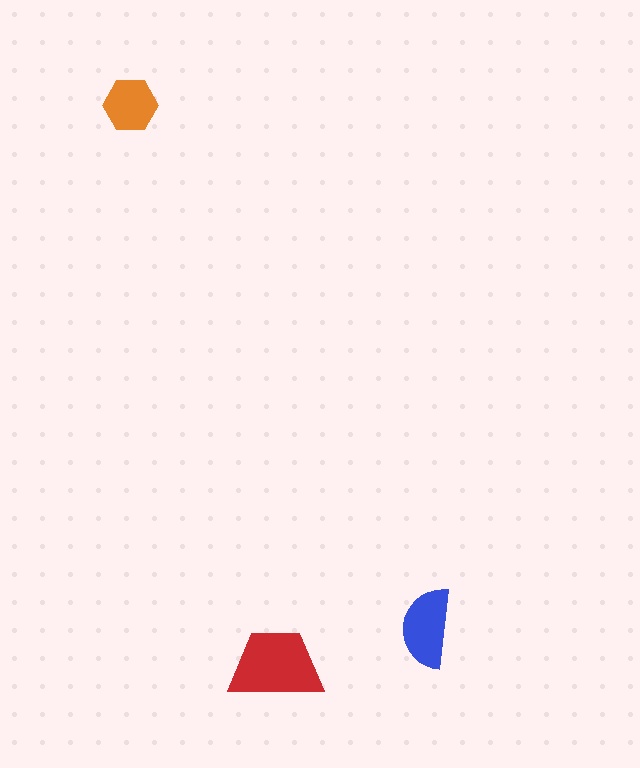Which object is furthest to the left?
The orange hexagon is leftmost.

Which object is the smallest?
The orange hexagon.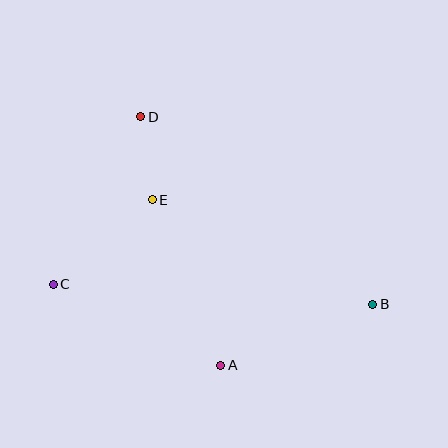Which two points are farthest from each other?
Points B and C are farthest from each other.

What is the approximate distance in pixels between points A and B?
The distance between A and B is approximately 164 pixels.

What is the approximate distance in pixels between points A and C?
The distance between A and C is approximately 186 pixels.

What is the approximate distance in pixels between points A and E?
The distance between A and E is approximately 179 pixels.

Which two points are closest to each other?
Points D and E are closest to each other.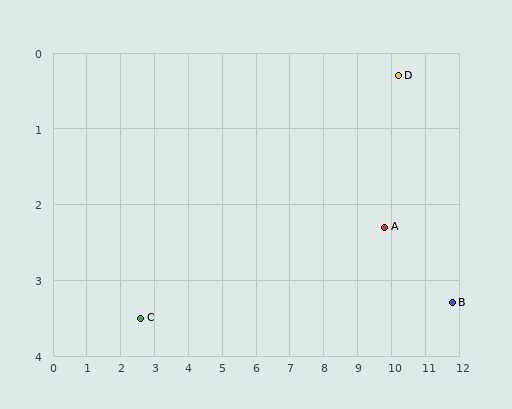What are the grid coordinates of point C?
Point C is at approximately (2.6, 3.5).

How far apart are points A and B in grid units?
Points A and B are about 2.2 grid units apart.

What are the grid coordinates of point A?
Point A is at approximately (9.8, 2.3).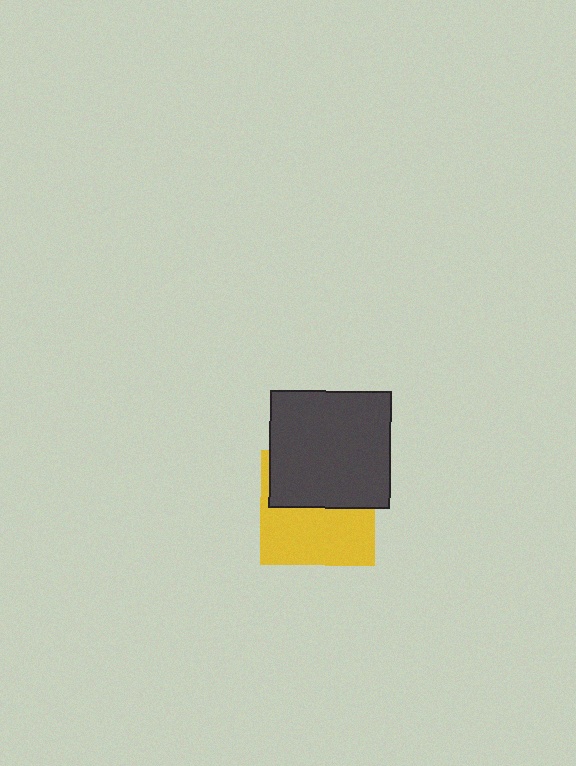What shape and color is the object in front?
The object in front is a dark gray rectangle.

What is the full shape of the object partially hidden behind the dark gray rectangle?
The partially hidden object is a yellow square.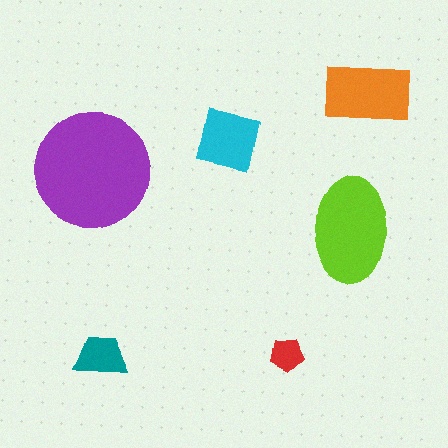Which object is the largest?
The purple circle.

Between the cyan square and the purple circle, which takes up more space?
The purple circle.